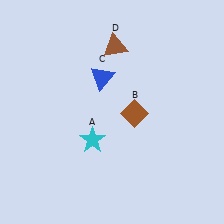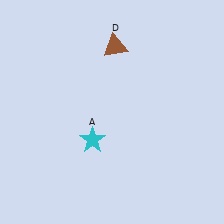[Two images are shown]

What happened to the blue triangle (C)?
The blue triangle (C) was removed in Image 2. It was in the top-left area of Image 1.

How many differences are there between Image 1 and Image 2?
There are 2 differences between the two images.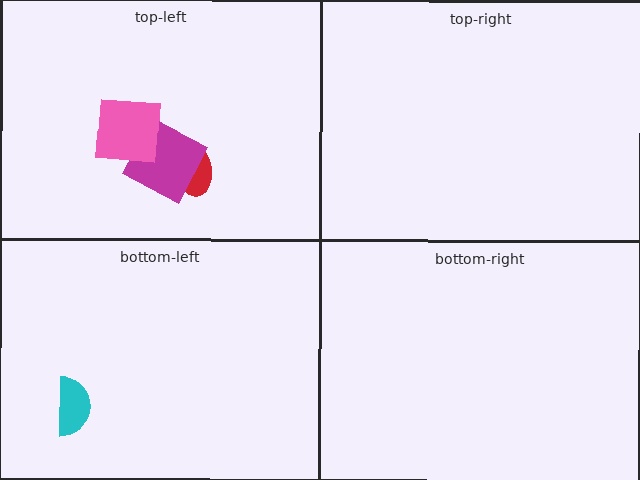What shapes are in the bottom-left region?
The cyan semicircle.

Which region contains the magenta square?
The top-left region.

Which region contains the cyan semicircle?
The bottom-left region.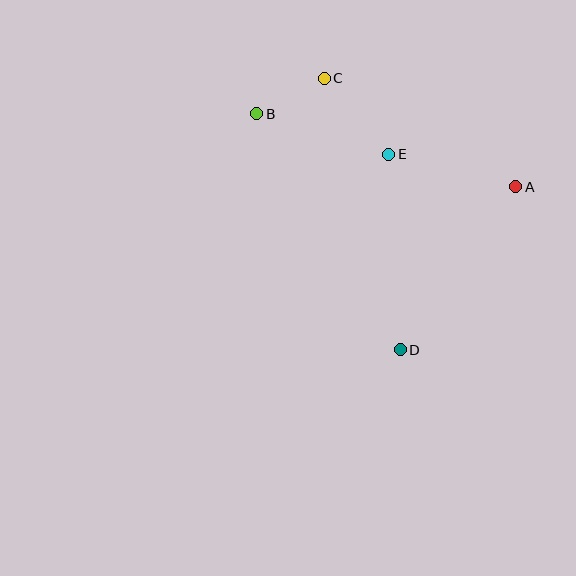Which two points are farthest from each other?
Points C and D are farthest from each other.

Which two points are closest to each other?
Points B and C are closest to each other.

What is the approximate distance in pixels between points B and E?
The distance between B and E is approximately 138 pixels.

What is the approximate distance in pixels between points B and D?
The distance between B and D is approximately 276 pixels.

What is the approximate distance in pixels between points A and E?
The distance between A and E is approximately 131 pixels.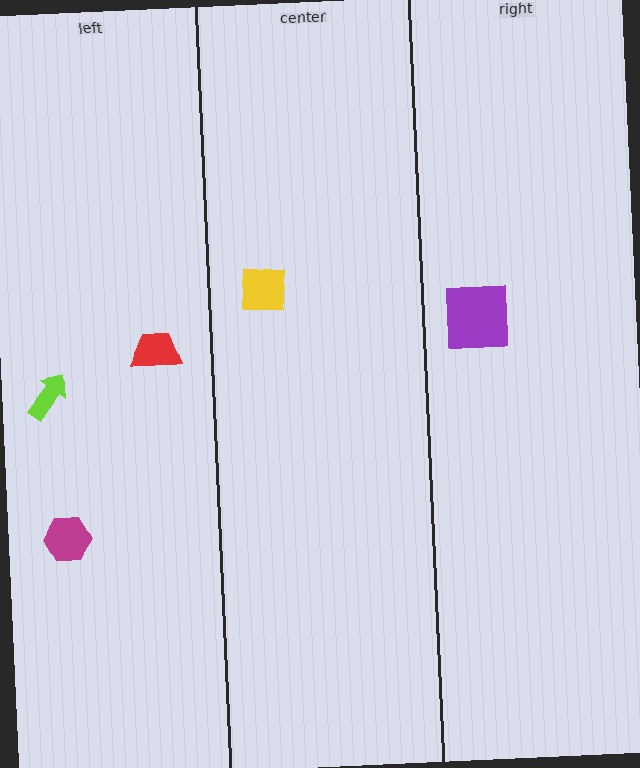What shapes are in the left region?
The lime arrow, the red trapezoid, the magenta hexagon.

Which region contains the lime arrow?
The left region.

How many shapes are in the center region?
1.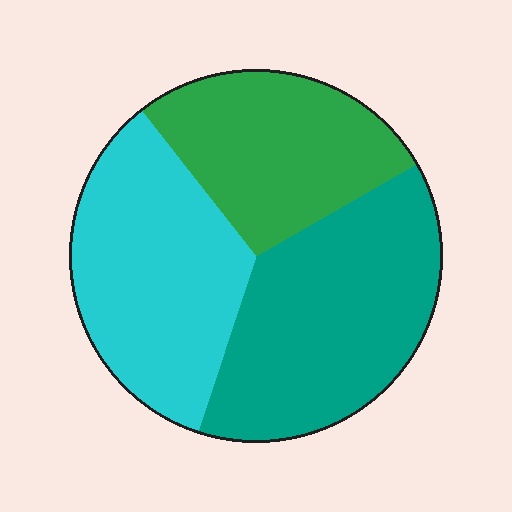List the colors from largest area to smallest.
From largest to smallest: teal, cyan, green.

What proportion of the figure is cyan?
Cyan takes up between a third and a half of the figure.